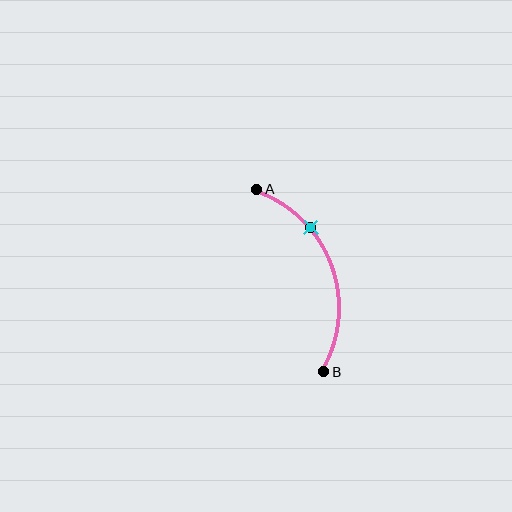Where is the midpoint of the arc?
The arc midpoint is the point on the curve farthest from the straight line joining A and B. It sits to the right of that line.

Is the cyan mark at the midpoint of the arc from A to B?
No. The cyan mark lies on the arc but is closer to endpoint A. The arc midpoint would be at the point on the curve equidistant along the arc from both A and B.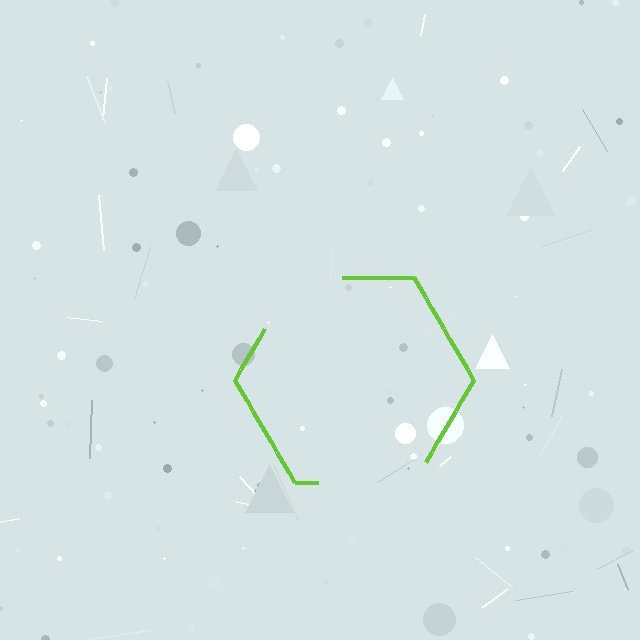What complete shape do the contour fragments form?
The contour fragments form a hexagon.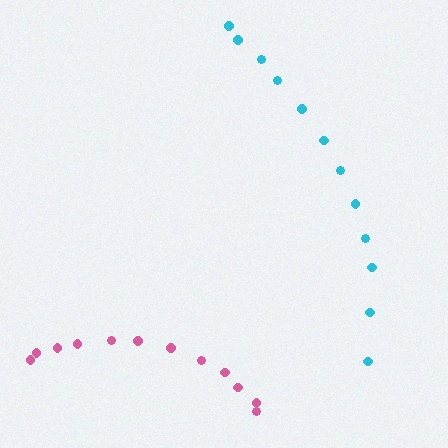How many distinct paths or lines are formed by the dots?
There are 2 distinct paths.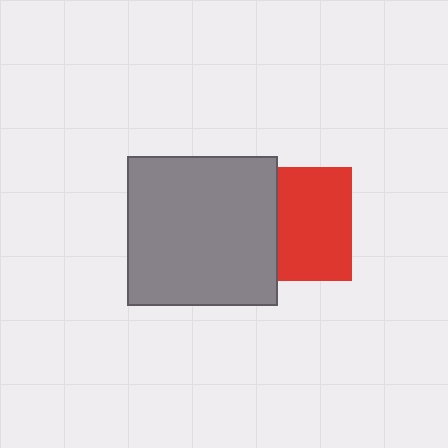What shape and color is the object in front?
The object in front is a gray square.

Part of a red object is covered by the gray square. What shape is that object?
It is a square.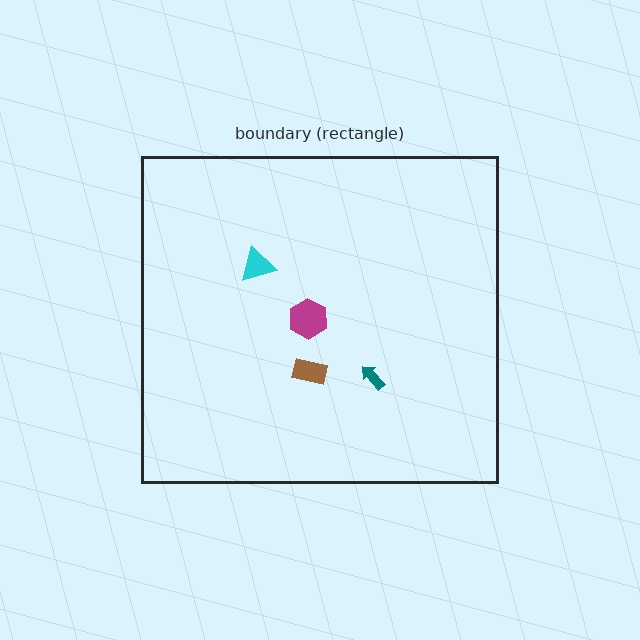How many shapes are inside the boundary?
4 inside, 0 outside.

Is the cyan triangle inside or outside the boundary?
Inside.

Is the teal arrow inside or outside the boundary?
Inside.